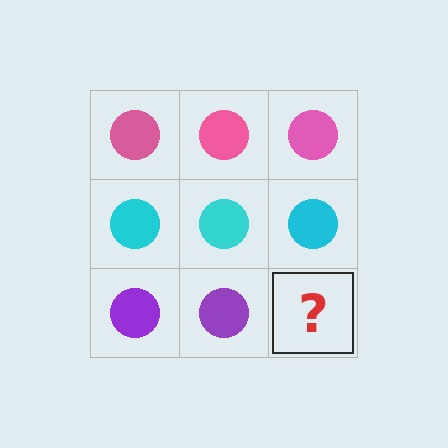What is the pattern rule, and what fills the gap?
The rule is that each row has a consistent color. The gap should be filled with a purple circle.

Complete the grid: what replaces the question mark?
The question mark should be replaced with a purple circle.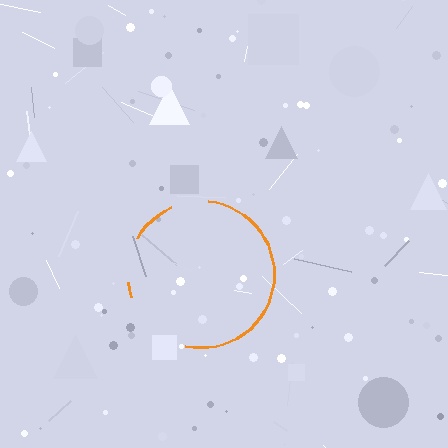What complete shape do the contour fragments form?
The contour fragments form a circle.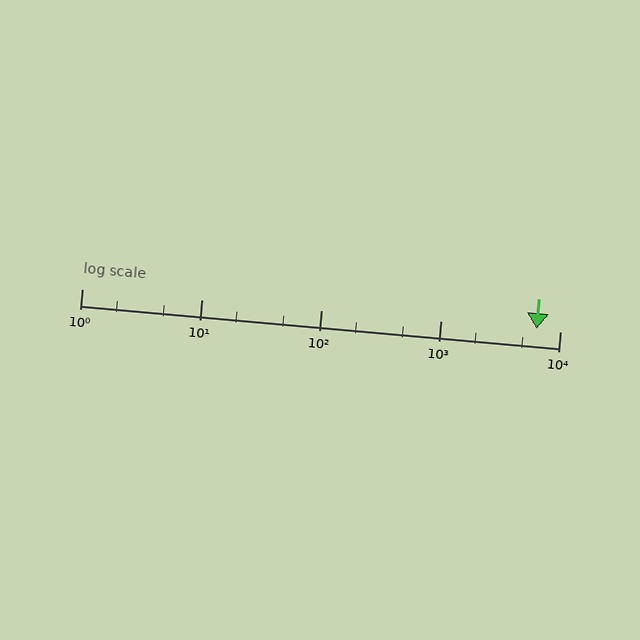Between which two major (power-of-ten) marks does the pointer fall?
The pointer is between 1000 and 10000.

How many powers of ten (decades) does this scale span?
The scale spans 4 decades, from 1 to 10000.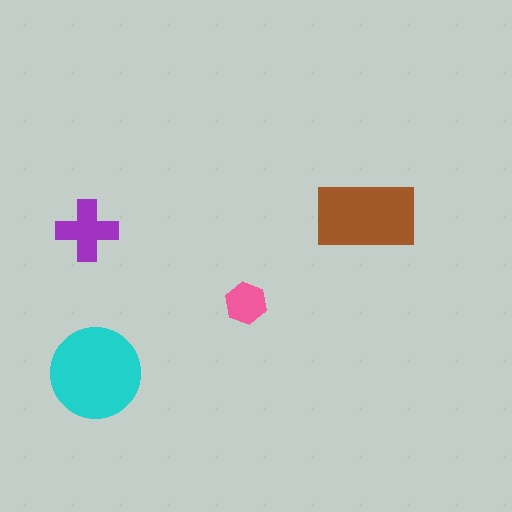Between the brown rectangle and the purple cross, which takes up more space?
The brown rectangle.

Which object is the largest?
The cyan circle.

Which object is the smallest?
The pink hexagon.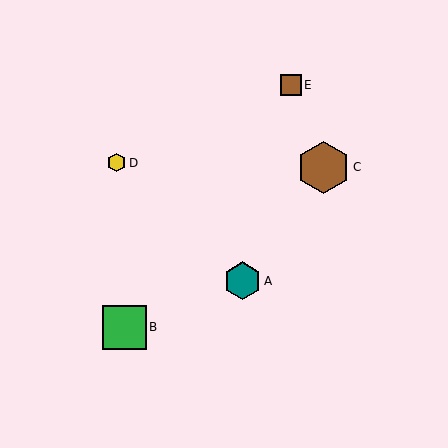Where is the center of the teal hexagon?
The center of the teal hexagon is at (243, 281).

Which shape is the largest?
The brown hexagon (labeled C) is the largest.